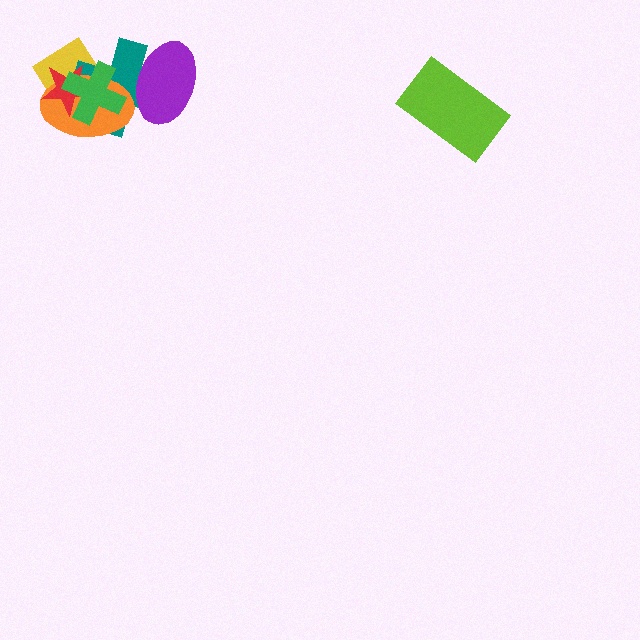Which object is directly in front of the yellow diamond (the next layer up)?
The teal cross is directly in front of the yellow diamond.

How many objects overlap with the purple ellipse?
1 object overlaps with the purple ellipse.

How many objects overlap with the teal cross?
5 objects overlap with the teal cross.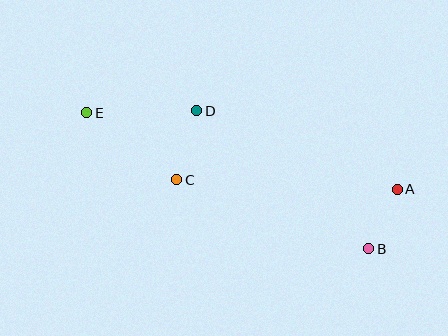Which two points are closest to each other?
Points A and B are closest to each other.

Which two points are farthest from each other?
Points A and E are farthest from each other.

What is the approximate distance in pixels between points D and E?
The distance between D and E is approximately 110 pixels.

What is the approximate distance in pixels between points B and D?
The distance between B and D is approximately 220 pixels.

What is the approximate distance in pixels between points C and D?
The distance between C and D is approximately 72 pixels.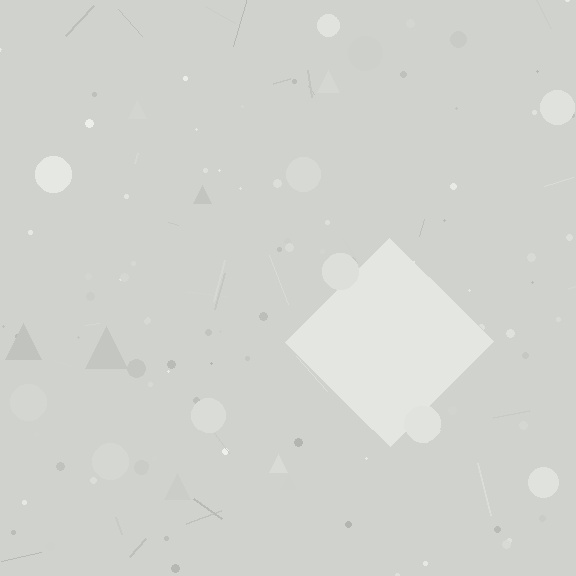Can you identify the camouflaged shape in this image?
The camouflaged shape is a diamond.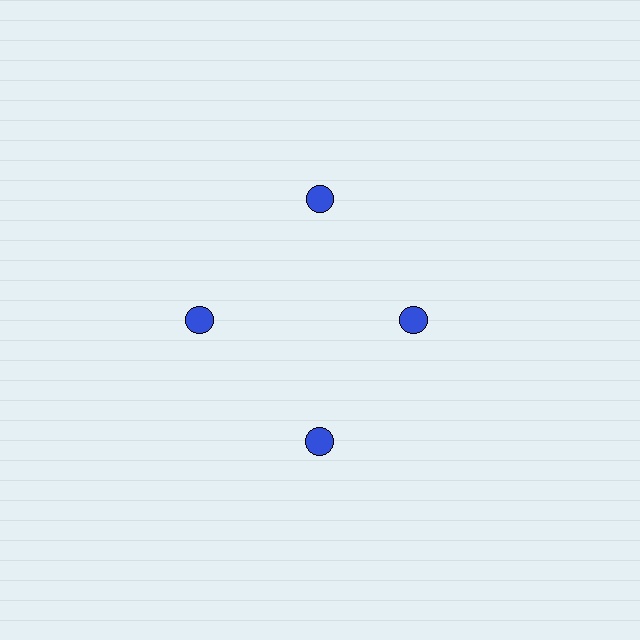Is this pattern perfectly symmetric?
No. The 4 blue circles are arranged in a ring, but one element near the 3 o'clock position is pulled inward toward the center, breaking the 4-fold rotational symmetry.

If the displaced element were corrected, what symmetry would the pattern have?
It would have 4-fold rotational symmetry — the pattern would map onto itself every 90 degrees.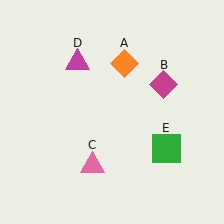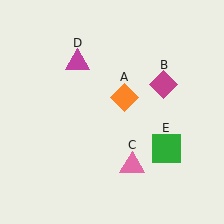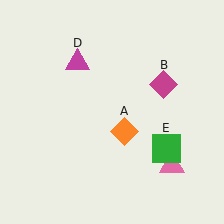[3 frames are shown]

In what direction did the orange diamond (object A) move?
The orange diamond (object A) moved down.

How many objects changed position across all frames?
2 objects changed position: orange diamond (object A), pink triangle (object C).